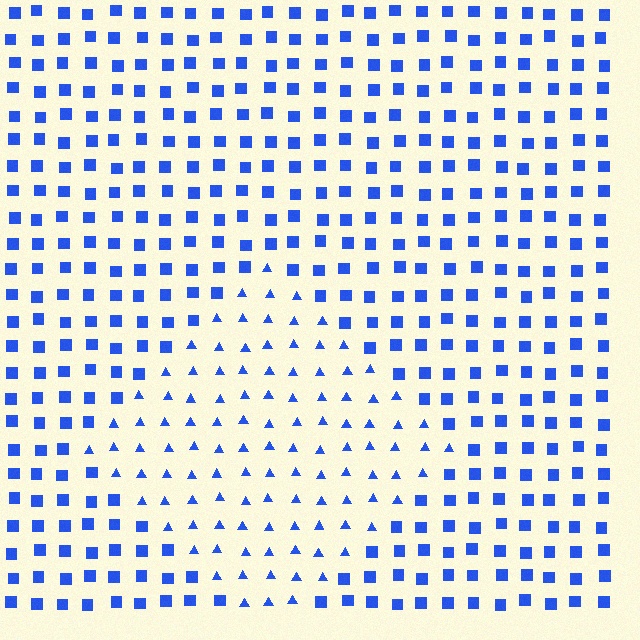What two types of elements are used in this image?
The image uses triangles inside the diamond region and squares outside it.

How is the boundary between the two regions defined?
The boundary is defined by a change in element shape: triangles inside vs. squares outside. All elements share the same color and spacing.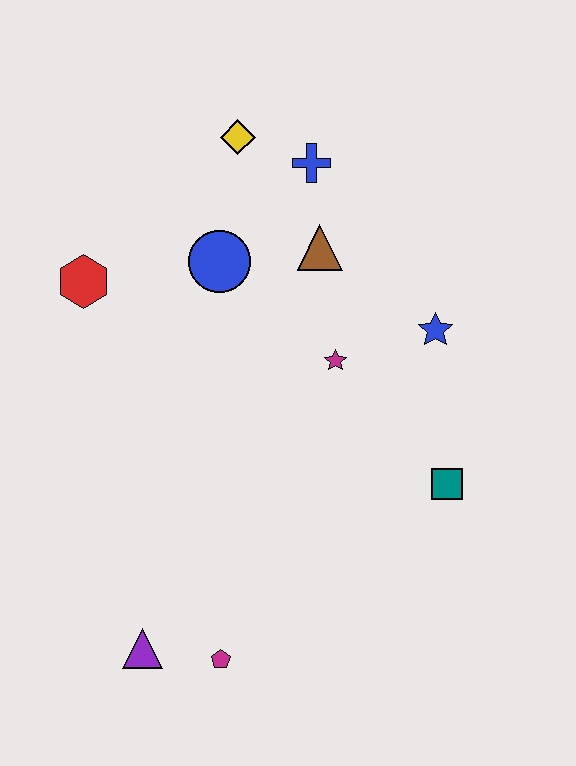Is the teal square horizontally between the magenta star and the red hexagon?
No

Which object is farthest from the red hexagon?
The teal square is farthest from the red hexagon.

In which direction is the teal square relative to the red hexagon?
The teal square is to the right of the red hexagon.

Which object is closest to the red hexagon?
The blue circle is closest to the red hexagon.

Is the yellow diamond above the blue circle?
Yes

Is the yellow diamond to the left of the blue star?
Yes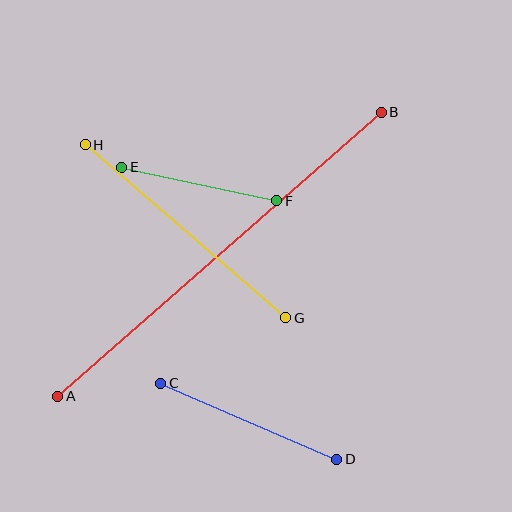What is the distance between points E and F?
The distance is approximately 159 pixels.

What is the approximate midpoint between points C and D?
The midpoint is at approximately (249, 421) pixels.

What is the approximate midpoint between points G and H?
The midpoint is at approximately (186, 231) pixels.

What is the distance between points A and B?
The distance is approximately 431 pixels.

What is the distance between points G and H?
The distance is approximately 265 pixels.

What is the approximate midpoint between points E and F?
The midpoint is at approximately (199, 184) pixels.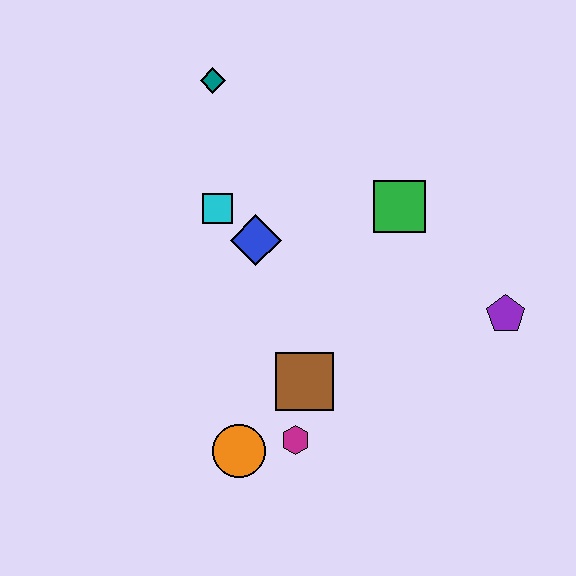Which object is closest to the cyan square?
The blue diamond is closest to the cyan square.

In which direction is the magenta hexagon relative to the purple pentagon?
The magenta hexagon is to the left of the purple pentagon.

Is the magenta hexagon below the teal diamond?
Yes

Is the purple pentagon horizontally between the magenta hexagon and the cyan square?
No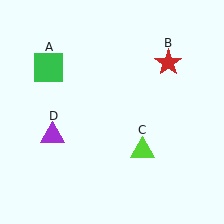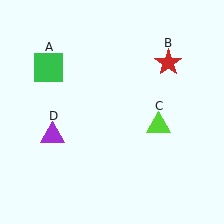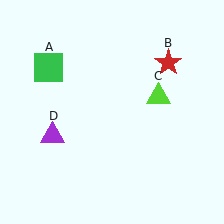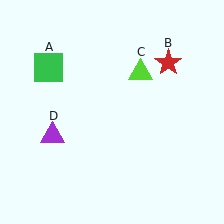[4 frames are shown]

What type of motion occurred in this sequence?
The lime triangle (object C) rotated counterclockwise around the center of the scene.